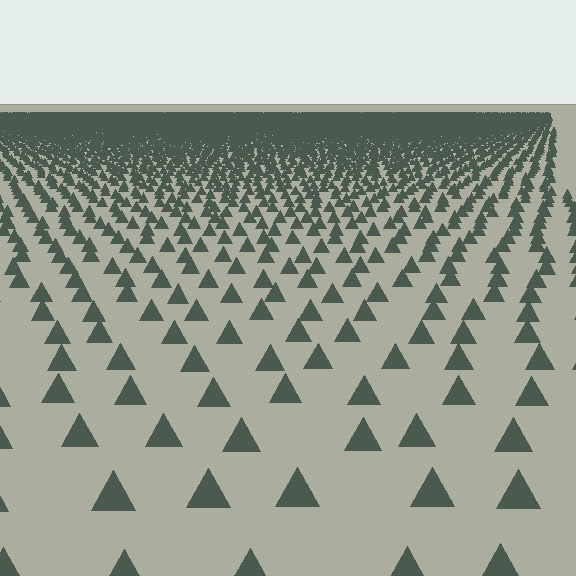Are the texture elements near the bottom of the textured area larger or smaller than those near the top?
Larger. Near the bottom, elements are closer to the viewer and appear at a bigger on-screen size.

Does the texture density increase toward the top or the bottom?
Density increases toward the top.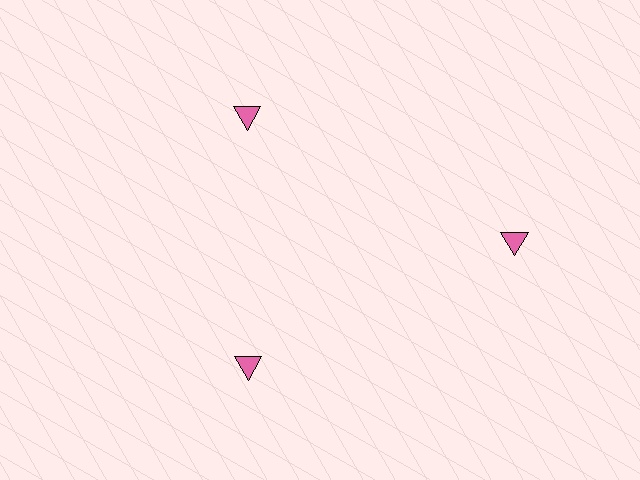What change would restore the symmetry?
The symmetry would be restored by moving it inward, back onto the ring so that all 3 triangles sit at equal angles and equal distance from the center.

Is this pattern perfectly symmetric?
No. The 3 pink triangles are arranged in a ring, but one element near the 3 o'clock position is pushed outward from the center, breaking the 3-fold rotational symmetry.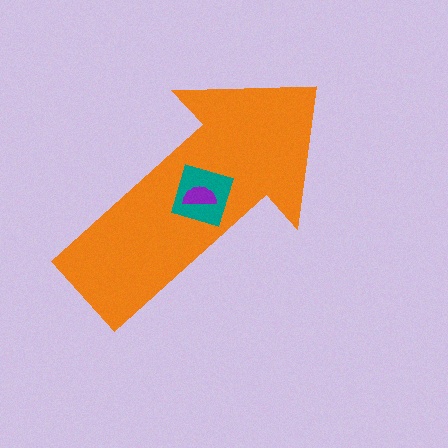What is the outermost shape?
The orange arrow.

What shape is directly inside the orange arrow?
The teal diamond.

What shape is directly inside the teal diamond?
The purple semicircle.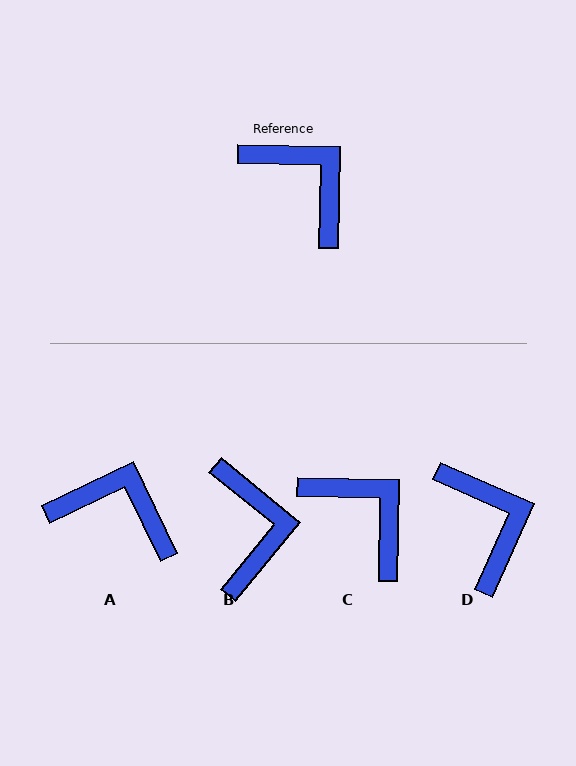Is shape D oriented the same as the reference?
No, it is off by about 23 degrees.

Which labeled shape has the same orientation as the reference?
C.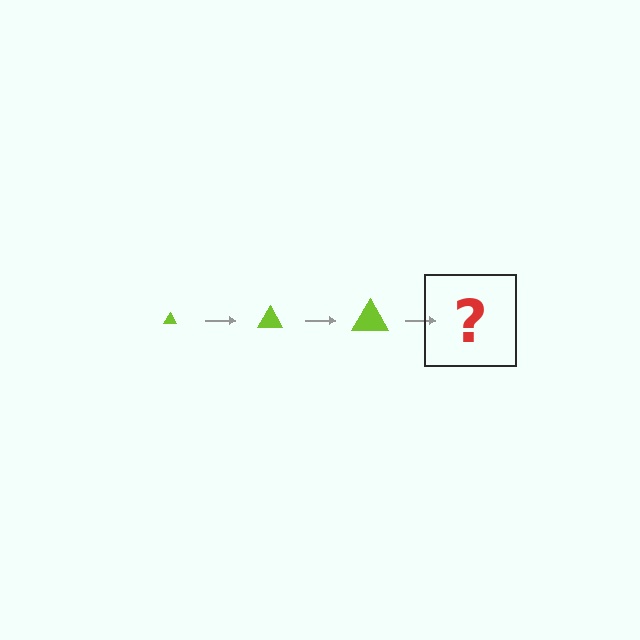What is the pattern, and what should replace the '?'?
The pattern is that the triangle gets progressively larger each step. The '?' should be a lime triangle, larger than the previous one.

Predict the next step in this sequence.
The next step is a lime triangle, larger than the previous one.